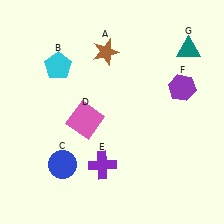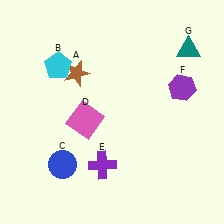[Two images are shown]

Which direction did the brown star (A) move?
The brown star (A) moved left.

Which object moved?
The brown star (A) moved left.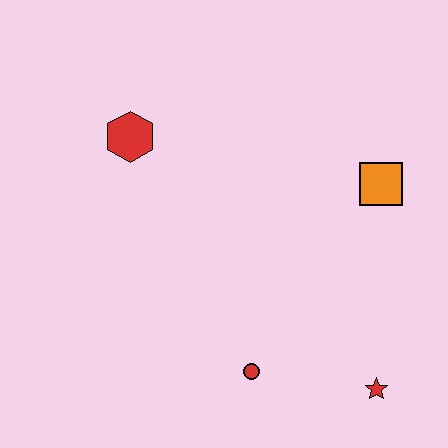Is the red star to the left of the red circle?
No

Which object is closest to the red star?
The red circle is closest to the red star.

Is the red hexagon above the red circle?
Yes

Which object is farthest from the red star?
The red hexagon is farthest from the red star.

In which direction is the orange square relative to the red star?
The orange square is above the red star.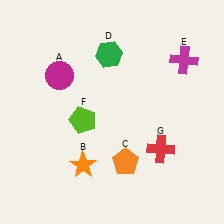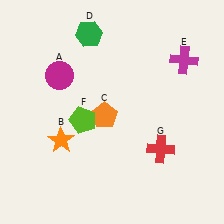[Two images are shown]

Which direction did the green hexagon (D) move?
The green hexagon (D) moved up.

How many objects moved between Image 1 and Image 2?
3 objects moved between the two images.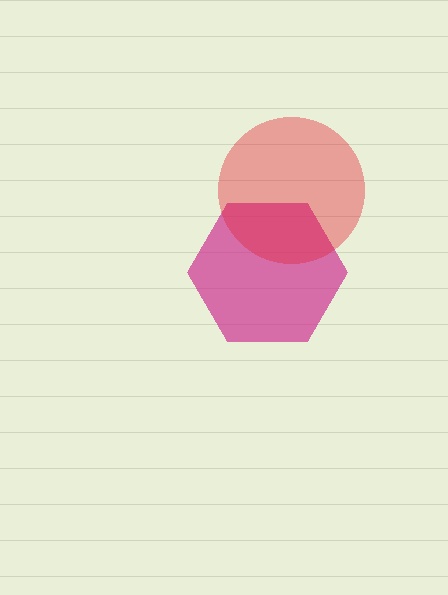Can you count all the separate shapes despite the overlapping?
Yes, there are 2 separate shapes.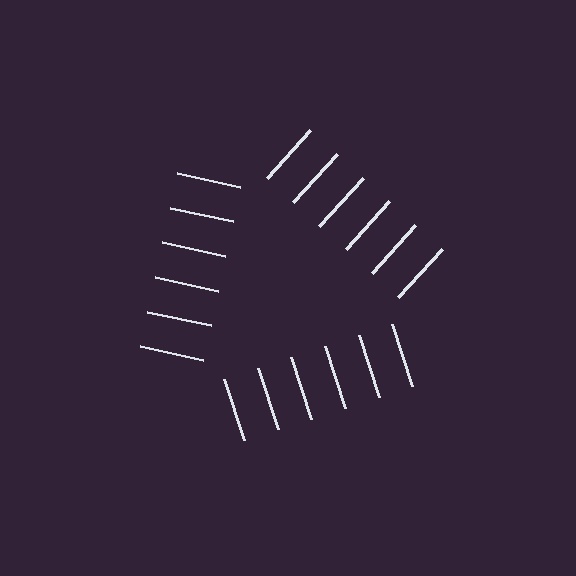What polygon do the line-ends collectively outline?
An illusory triangle — the line segments terminate on its edges but no continuous stroke is drawn.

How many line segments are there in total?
18 — 6 along each of the 3 edges.